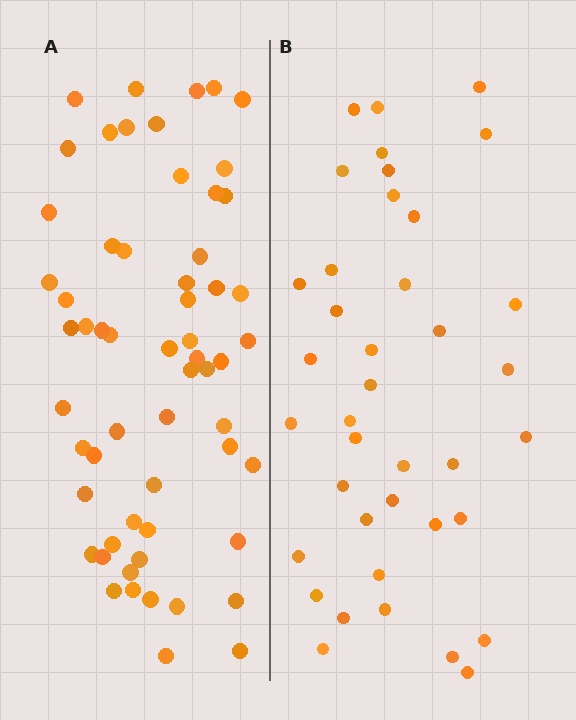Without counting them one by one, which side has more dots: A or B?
Region A (the left region) has more dots.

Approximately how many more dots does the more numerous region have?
Region A has approximately 20 more dots than region B.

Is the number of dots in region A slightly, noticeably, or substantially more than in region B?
Region A has substantially more. The ratio is roughly 1.5 to 1.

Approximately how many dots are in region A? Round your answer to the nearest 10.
About 60 dots. (The exact count is 59, which rounds to 60.)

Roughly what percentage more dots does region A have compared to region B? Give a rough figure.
About 50% more.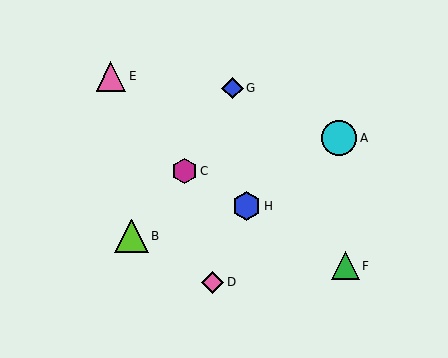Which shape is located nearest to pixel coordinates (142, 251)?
The lime triangle (labeled B) at (131, 236) is nearest to that location.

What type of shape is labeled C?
Shape C is a magenta hexagon.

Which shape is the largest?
The cyan circle (labeled A) is the largest.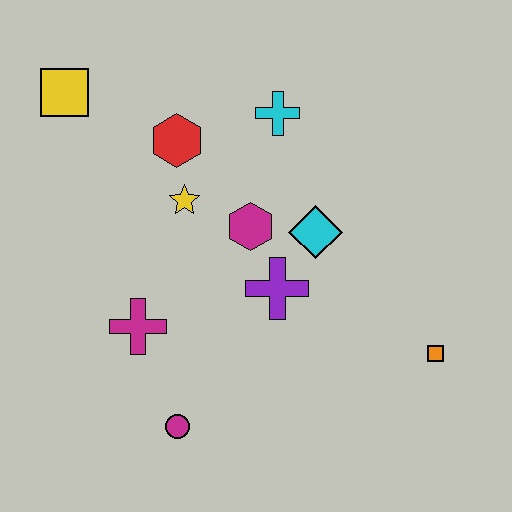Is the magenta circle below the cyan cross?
Yes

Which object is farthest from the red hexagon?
The orange square is farthest from the red hexagon.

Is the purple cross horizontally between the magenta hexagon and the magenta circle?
No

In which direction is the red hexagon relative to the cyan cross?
The red hexagon is to the left of the cyan cross.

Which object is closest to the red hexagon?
The yellow star is closest to the red hexagon.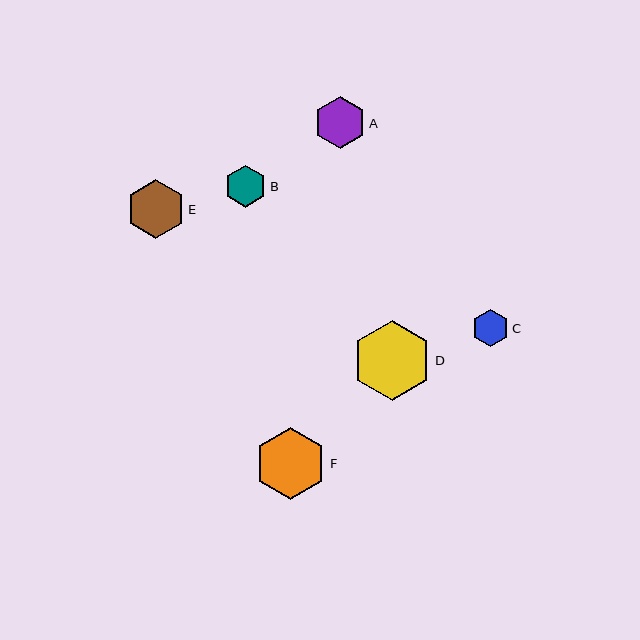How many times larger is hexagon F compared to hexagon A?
Hexagon F is approximately 1.4 times the size of hexagon A.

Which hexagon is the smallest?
Hexagon C is the smallest with a size of approximately 37 pixels.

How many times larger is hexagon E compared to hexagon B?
Hexagon E is approximately 1.4 times the size of hexagon B.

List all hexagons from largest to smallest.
From largest to smallest: D, F, E, A, B, C.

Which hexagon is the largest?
Hexagon D is the largest with a size of approximately 80 pixels.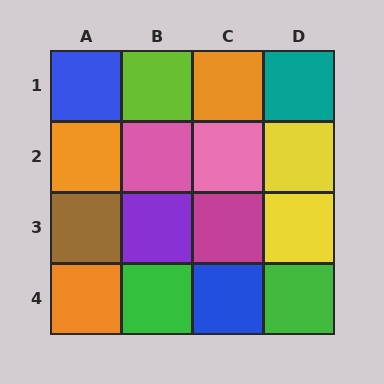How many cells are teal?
1 cell is teal.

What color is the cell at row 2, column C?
Pink.